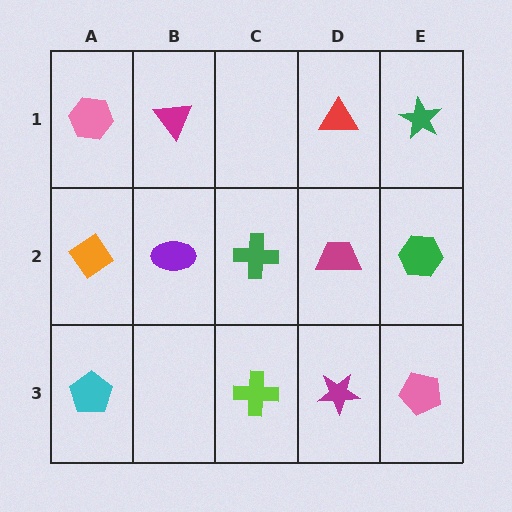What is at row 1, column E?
A green star.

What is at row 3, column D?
A magenta star.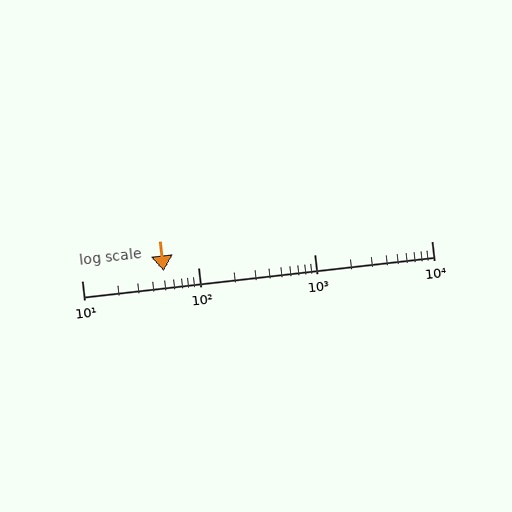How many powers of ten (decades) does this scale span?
The scale spans 3 decades, from 10 to 10000.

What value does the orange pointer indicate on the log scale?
The pointer indicates approximately 50.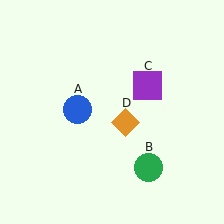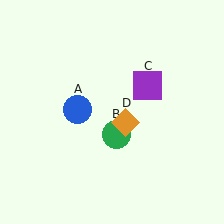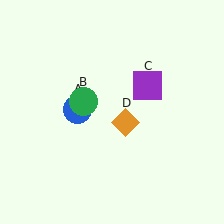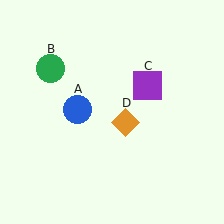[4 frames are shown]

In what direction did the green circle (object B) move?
The green circle (object B) moved up and to the left.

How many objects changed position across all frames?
1 object changed position: green circle (object B).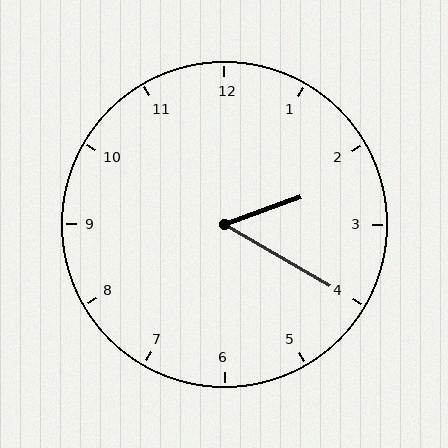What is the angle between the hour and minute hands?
Approximately 50 degrees.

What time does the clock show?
2:20.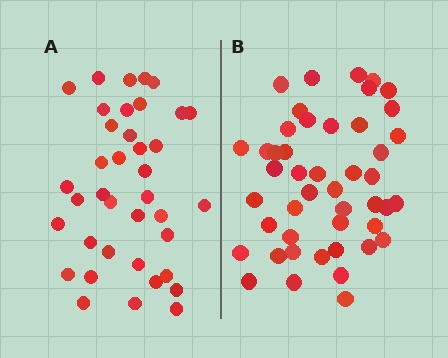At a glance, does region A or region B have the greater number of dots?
Region B (the right region) has more dots.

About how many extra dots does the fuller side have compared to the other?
Region B has roughly 8 or so more dots than region A.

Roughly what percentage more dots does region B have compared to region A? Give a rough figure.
About 20% more.